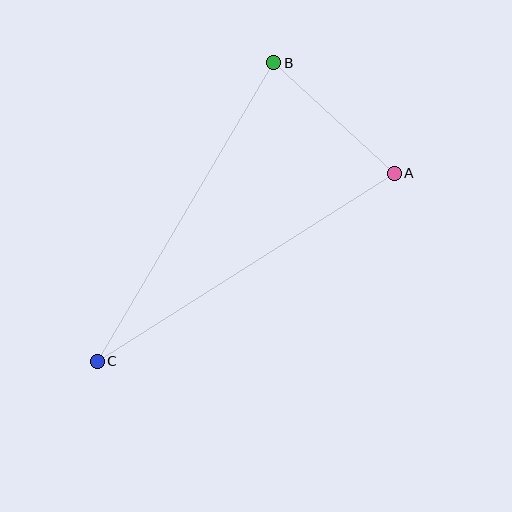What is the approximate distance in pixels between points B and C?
The distance between B and C is approximately 347 pixels.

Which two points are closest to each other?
Points A and B are closest to each other.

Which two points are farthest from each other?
Points A and C are farthest from each other.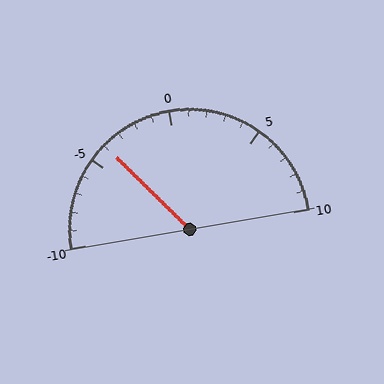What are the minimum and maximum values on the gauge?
The gauge ranges from -10 to 10.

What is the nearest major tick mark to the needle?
The nearest major tick mark is -5.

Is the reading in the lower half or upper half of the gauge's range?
The reading is in the lower half of the range (-10 to 10).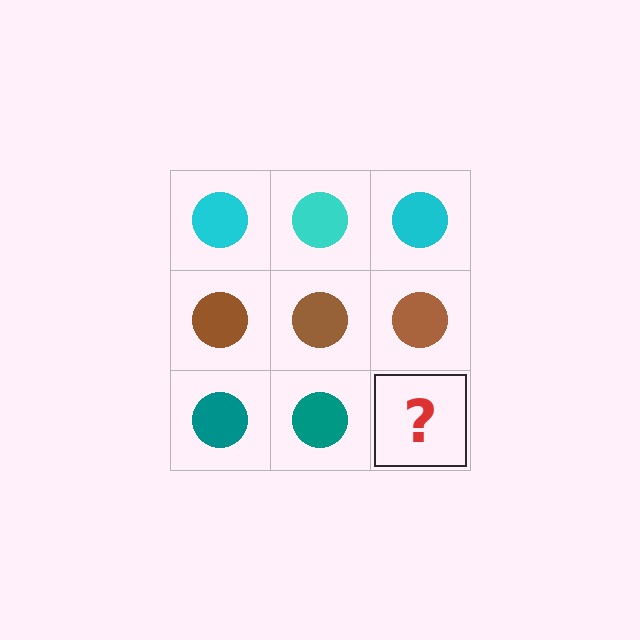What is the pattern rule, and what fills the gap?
The rule is that each row has a consistent color. The gap should be filled with a teal circle.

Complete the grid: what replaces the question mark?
The question mark should be replaced with a teal circle.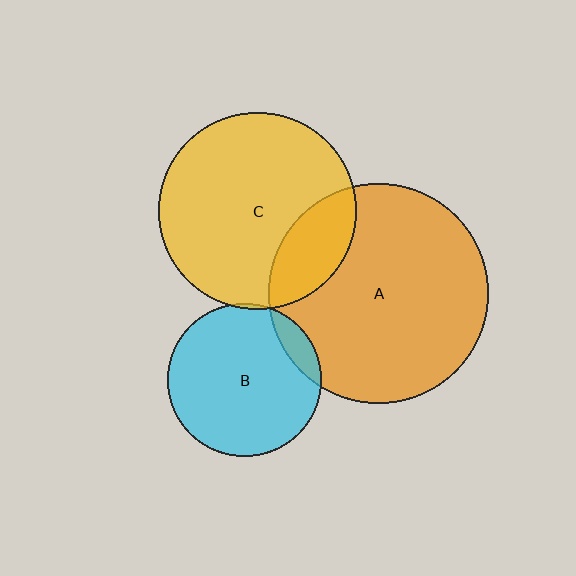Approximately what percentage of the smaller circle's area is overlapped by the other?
Approximately 5%.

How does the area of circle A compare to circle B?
Approximately 2.1 times.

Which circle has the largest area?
Circle A (orange).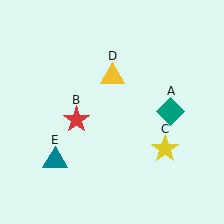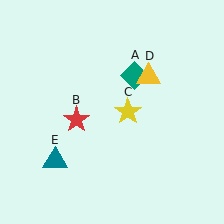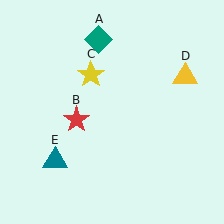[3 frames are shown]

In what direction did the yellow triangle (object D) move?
The yellow triangle (object D) moved right.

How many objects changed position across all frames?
3 objects changed position: teal diamond (object A), yellow star (object C), yellow triangle (object D).